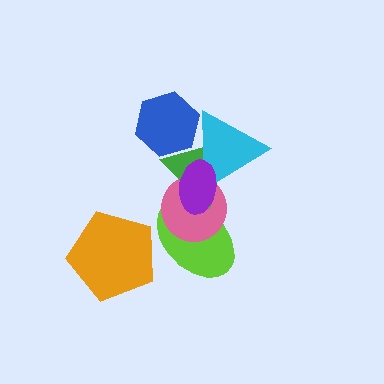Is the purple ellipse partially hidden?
No, no other shape covers it.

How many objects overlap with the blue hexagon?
2 objects overlap with the blue hexagon.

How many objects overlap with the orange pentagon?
0 objects overlap with the orange pentagon.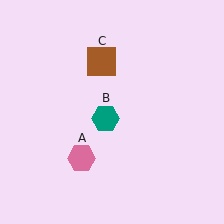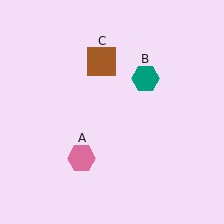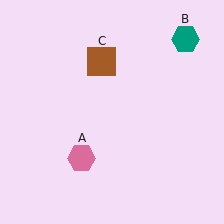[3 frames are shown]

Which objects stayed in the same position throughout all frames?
Pink hexagon (object A) and brown square (object C) remained stationary.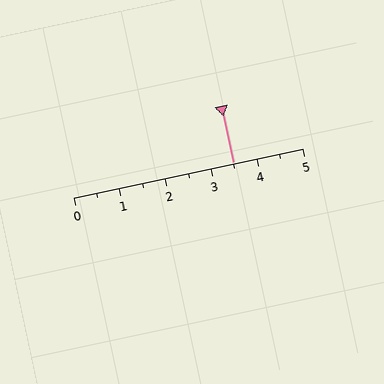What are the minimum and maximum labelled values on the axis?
The axis runs from 0 to 5.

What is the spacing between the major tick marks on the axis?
The major ticks are spaced 1 apart.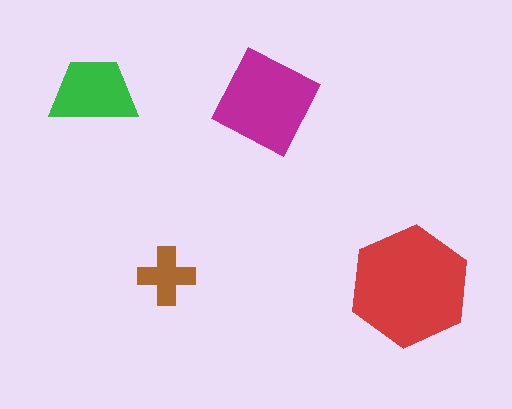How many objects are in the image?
There are 4 objects in the image.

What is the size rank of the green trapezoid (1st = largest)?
3rd.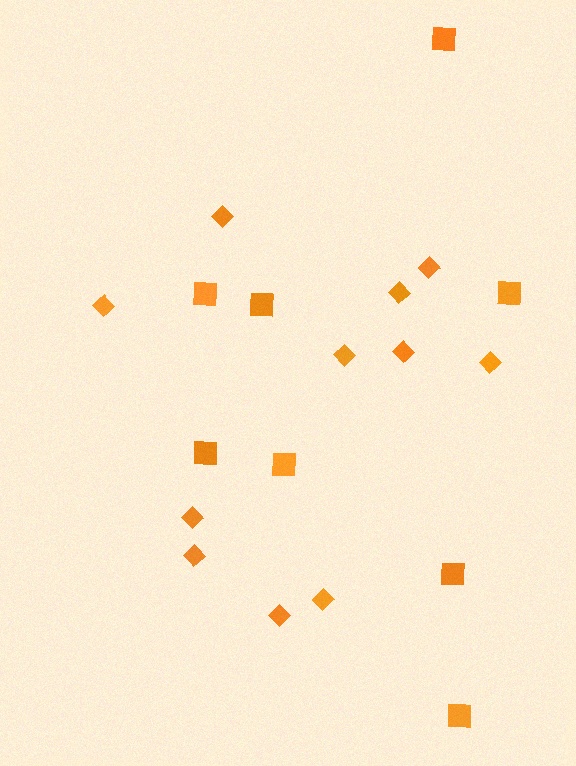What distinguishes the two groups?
There are 2 groups: one group of squares (8) and one group of diamonds (11).